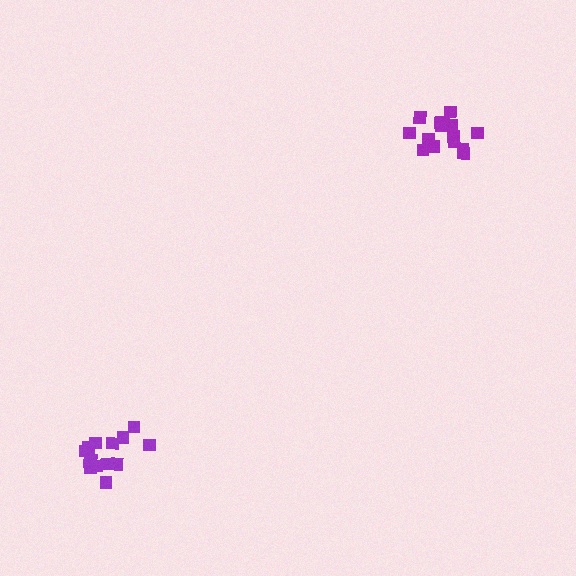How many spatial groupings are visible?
There are 2 spatial groupings.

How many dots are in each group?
Group 1: 15 dots, Group 2: 14 dots (29 total).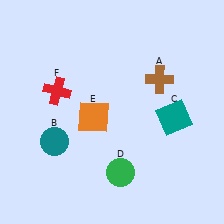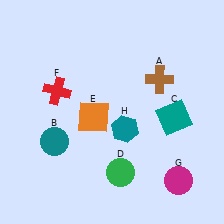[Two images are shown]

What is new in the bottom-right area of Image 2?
A teal hexagon (H) was added in the bottom-right area of Image 2.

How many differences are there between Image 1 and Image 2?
There are 2 differences between the two images.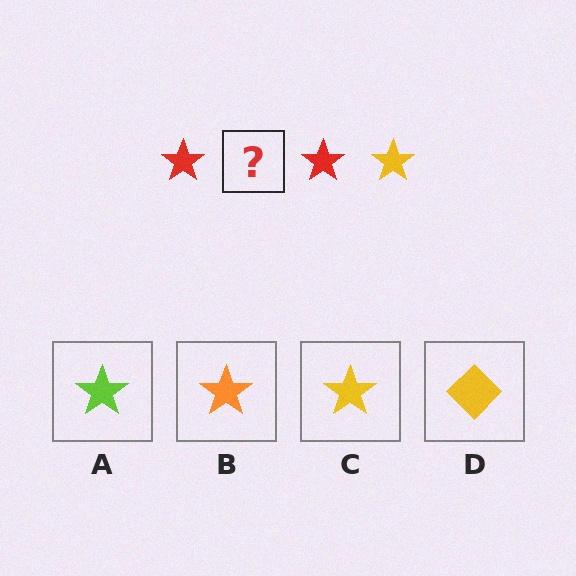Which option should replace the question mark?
Option C.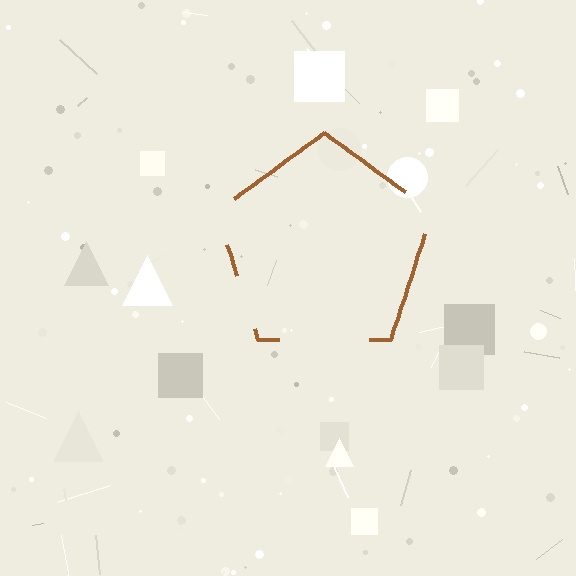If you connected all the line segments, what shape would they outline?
They would outline a pentagon.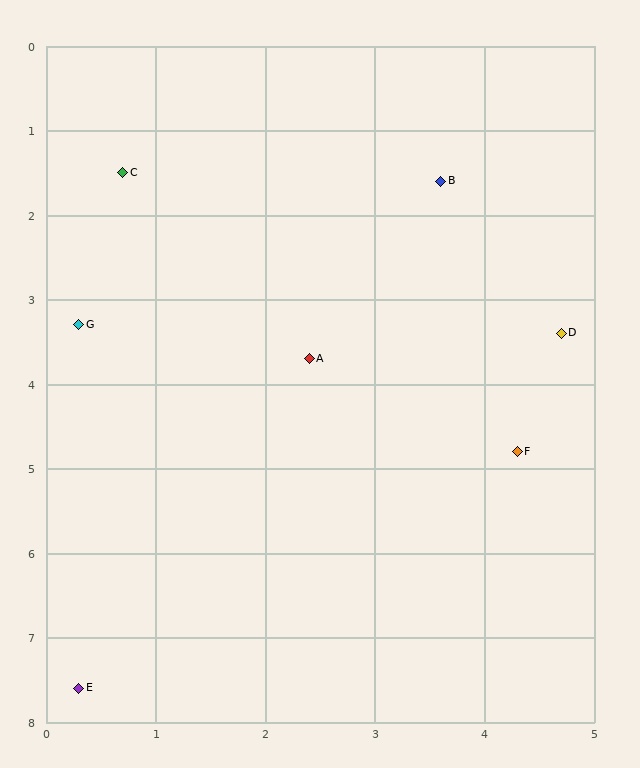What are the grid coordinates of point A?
Point A is at approximately (2.4, 3.7).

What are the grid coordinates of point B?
Point B is at approximately (3.6, 1.6).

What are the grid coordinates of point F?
Point F is at approximately (4.3, 4.8).